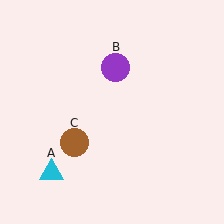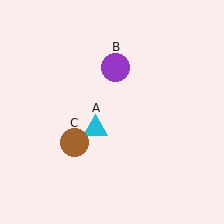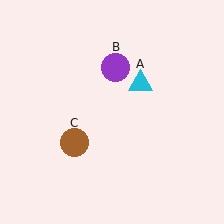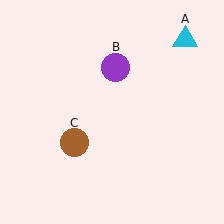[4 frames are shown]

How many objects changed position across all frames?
1 object changed position: cyan triangle (object A).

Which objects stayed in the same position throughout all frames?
Purple circle (object B) and brown circle (object C) remained stationary.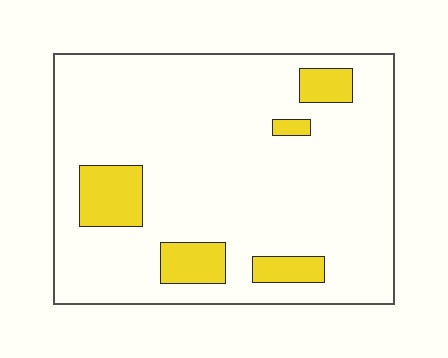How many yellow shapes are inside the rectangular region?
5.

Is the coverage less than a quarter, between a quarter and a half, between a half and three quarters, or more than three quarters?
Less than a quarter.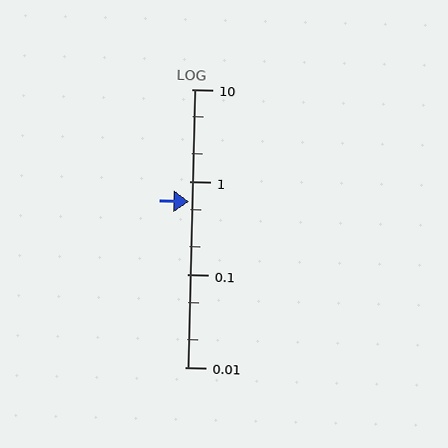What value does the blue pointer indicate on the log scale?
The pointer indicates approximately 0.61.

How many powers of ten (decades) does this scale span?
The scale spans 3 decades, from 0.01 to 10.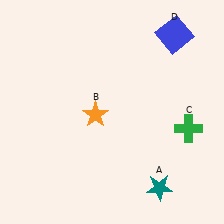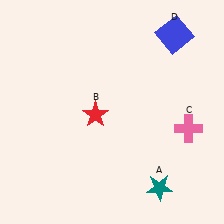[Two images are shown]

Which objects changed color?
B changed from orange to red. C changed from green to pink.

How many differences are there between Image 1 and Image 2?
There are 2 differences between the two images.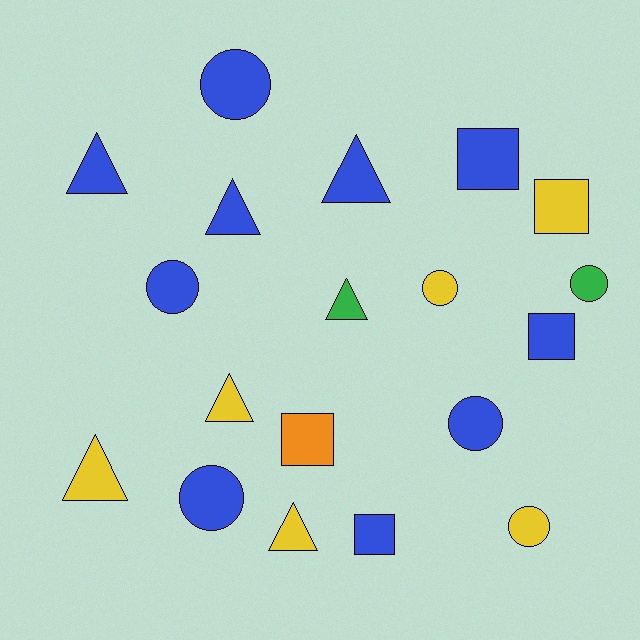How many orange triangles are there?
There are no orange triangles.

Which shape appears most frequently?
Triangle, with 7 objects.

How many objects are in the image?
There are 19 objects.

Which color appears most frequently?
Blue, with 10 objects.